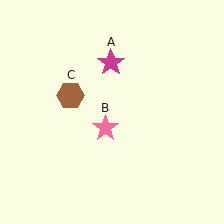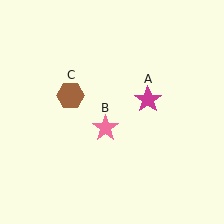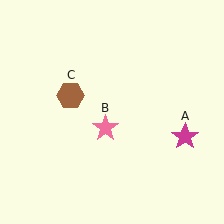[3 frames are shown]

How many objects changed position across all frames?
1 object changed position: magenta star (object A).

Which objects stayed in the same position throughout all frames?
Pink star (object B) and brown hexagon (object C) remained stationary.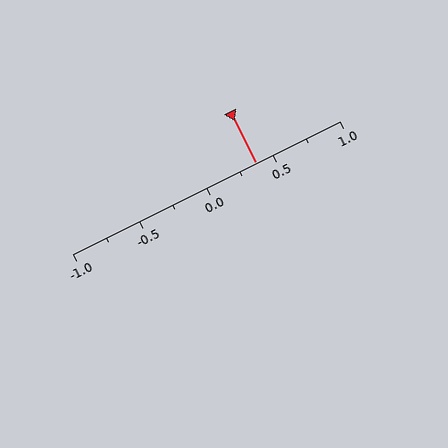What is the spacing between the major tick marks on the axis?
The major ticks are spaced 0.5 apart.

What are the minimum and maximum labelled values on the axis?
The axis runs from -1.0 to 1.0.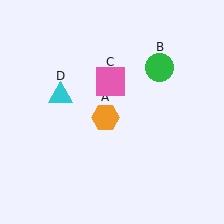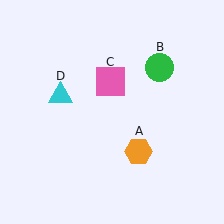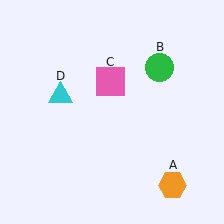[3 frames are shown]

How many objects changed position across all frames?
1 object changed position: orange hexagon (object A).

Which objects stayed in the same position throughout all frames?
Green circle (object B) and pink square (object C) and cyan triangle (object D) remained stationary.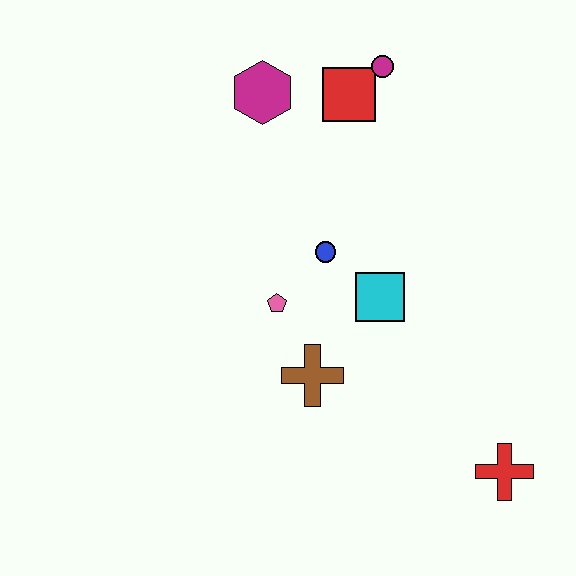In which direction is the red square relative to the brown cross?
The red square is above the brown cross.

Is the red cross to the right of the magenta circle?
Yes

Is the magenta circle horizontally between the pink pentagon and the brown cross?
No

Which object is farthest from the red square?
The red cross is farthest from the red square.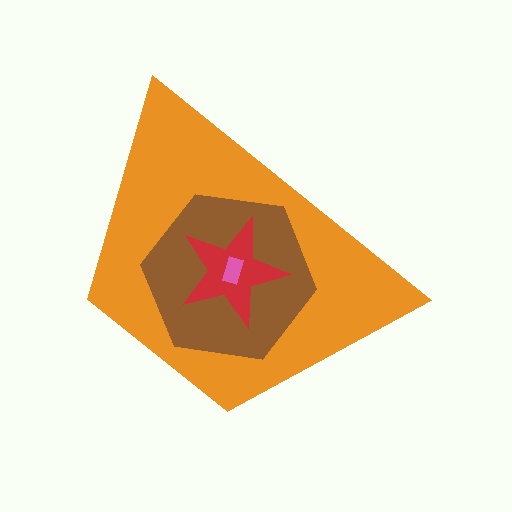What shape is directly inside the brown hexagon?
The red star.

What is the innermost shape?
The pink rectangle.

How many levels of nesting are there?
4.